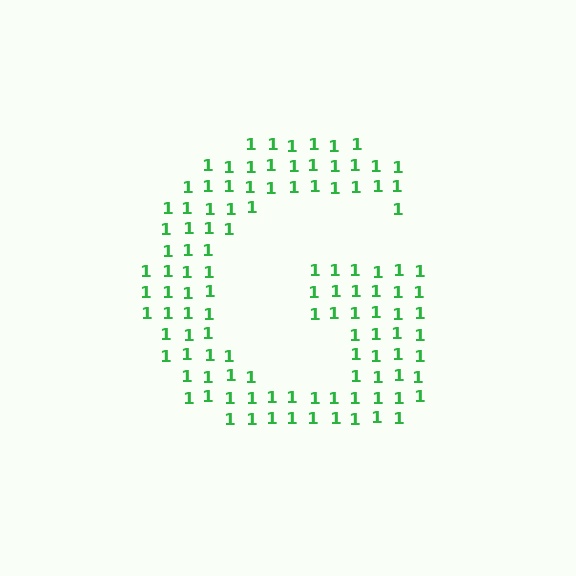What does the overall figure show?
The overall figure shows the letter G.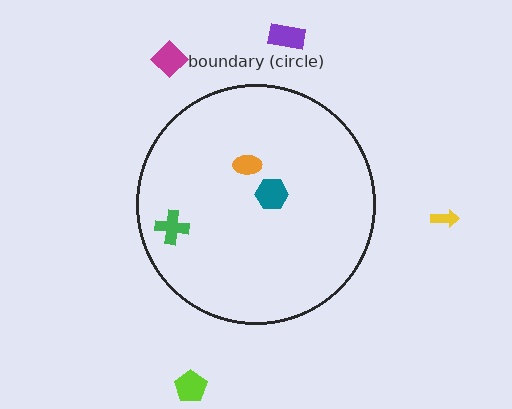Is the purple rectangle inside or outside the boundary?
Outside.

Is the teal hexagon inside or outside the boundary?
Inside.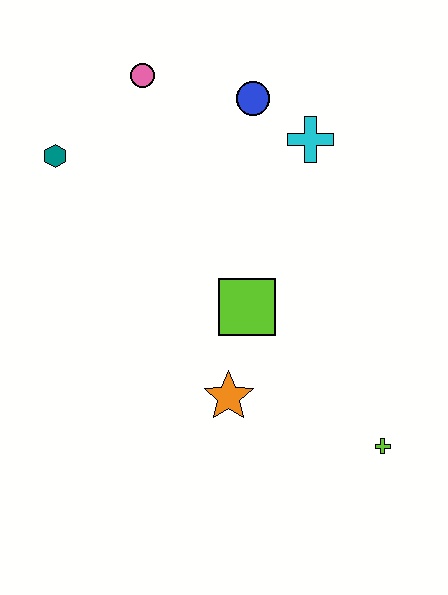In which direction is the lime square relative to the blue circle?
The lime square is below the blue circle.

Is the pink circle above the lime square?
Yes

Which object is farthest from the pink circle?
The lime cross is farthest from the pink circle.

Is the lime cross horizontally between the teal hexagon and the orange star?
No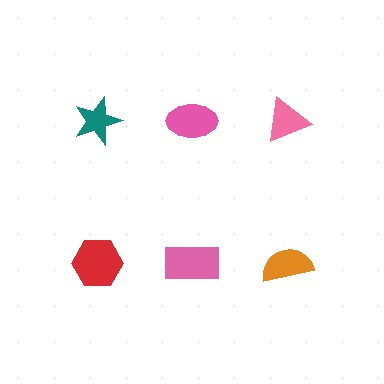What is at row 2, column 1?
A red hexagon.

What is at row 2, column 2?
A pink rectangle.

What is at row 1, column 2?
A pink ellipse.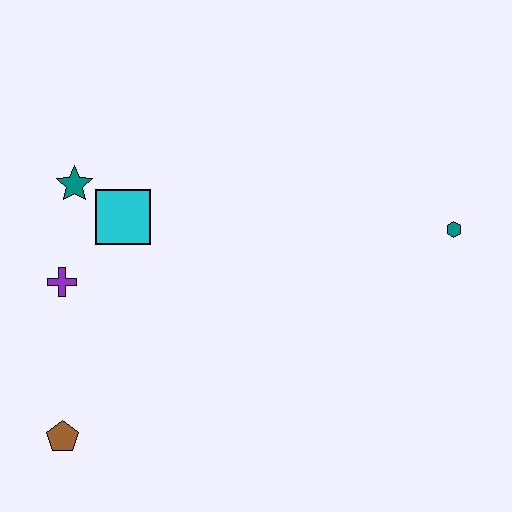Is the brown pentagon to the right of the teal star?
No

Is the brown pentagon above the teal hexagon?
No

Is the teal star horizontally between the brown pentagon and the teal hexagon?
Yes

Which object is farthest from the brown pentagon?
The teal hexagon is farthest from the brown pentagon.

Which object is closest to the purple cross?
The cyan square is closest to the purple cross.